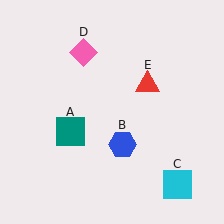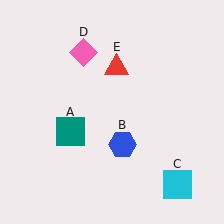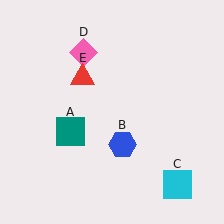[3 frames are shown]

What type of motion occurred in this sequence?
The red triangle (object E) rotated counterclockwise around the center of the scene.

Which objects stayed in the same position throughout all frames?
Teal square (object A) and blue hexagon (object B) and cyan square (object C) and pink diamond (object D) remained stationary.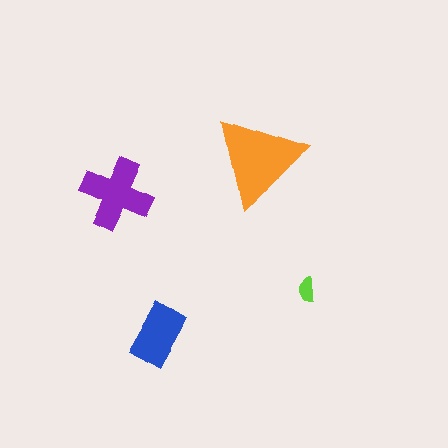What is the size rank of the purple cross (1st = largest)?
2nd.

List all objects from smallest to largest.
The lime semicircle, the blue rectangle, the purple cross, the orange triangle.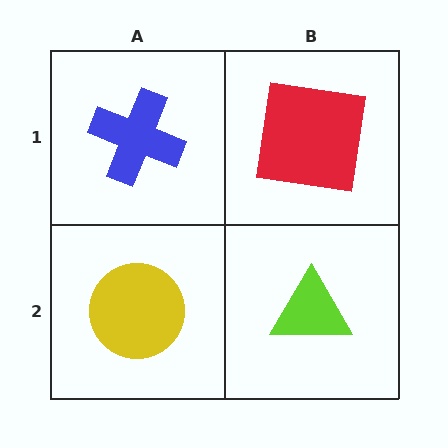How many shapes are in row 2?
2 shapes.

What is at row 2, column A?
A yellow circle.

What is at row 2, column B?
A lime triangle.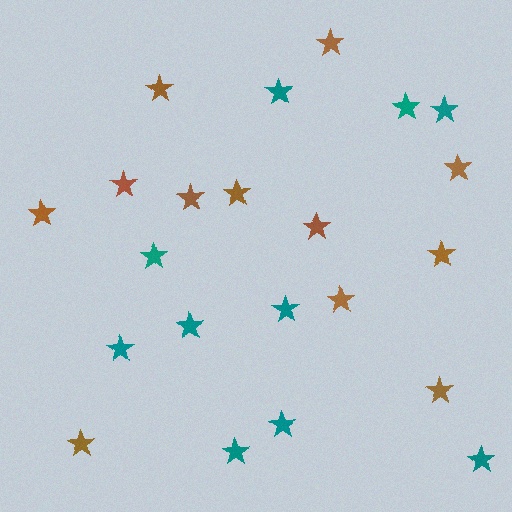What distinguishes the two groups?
There are 2 groups: one group of teal stars (10) and one group of brown stars (12).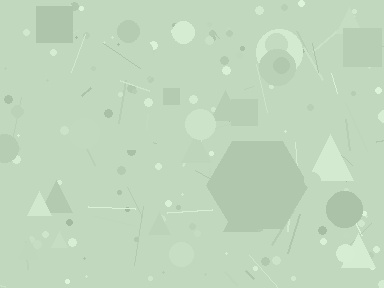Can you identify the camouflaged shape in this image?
The camouflaged shape is a hexagon.